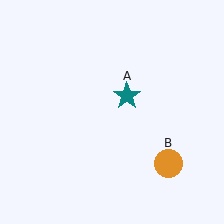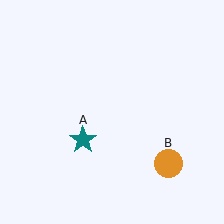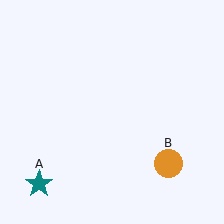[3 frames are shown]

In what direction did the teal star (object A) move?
The teal star (object A) moved down and to the left.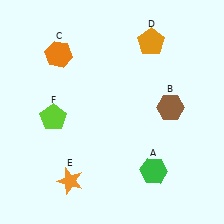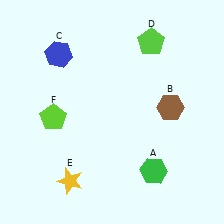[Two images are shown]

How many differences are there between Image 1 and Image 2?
There are 3 differences between the two images.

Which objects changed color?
C changed from orange to blue. D changed from orange to lime. E changed from orange to yellow.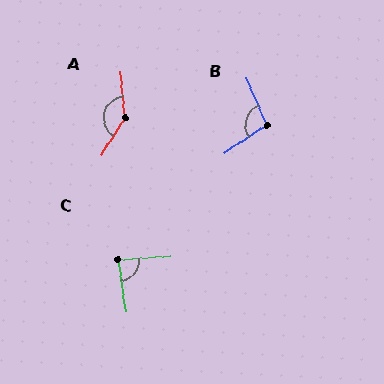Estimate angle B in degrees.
Approximately 100 degrees.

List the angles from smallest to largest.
C (85°), B (100°), A (143°).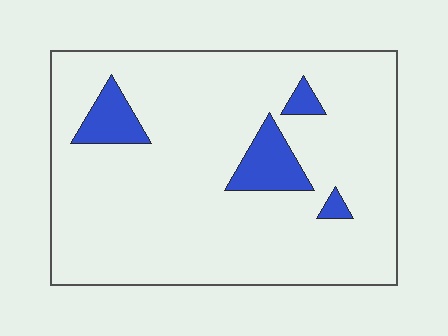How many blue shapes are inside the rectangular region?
4.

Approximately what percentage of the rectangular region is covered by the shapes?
Approximately 10%.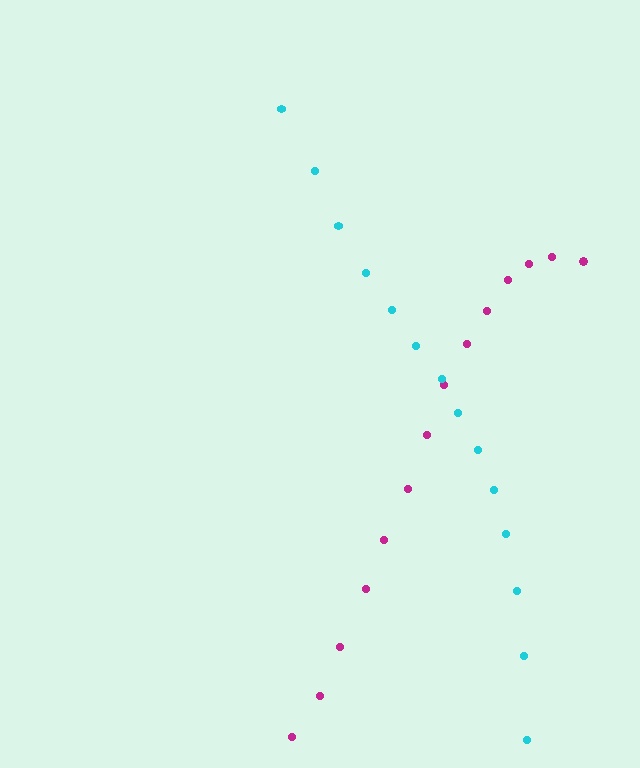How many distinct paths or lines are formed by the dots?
There are 2 distinct paths.